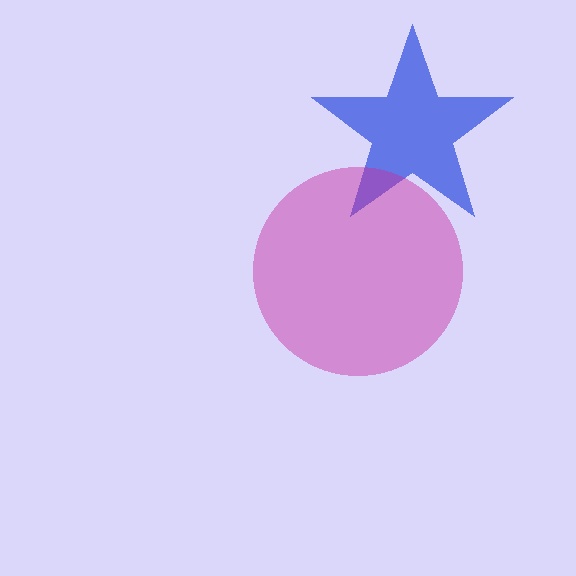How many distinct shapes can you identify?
There are 2 distinct shapes: a blue star, a magenta circle.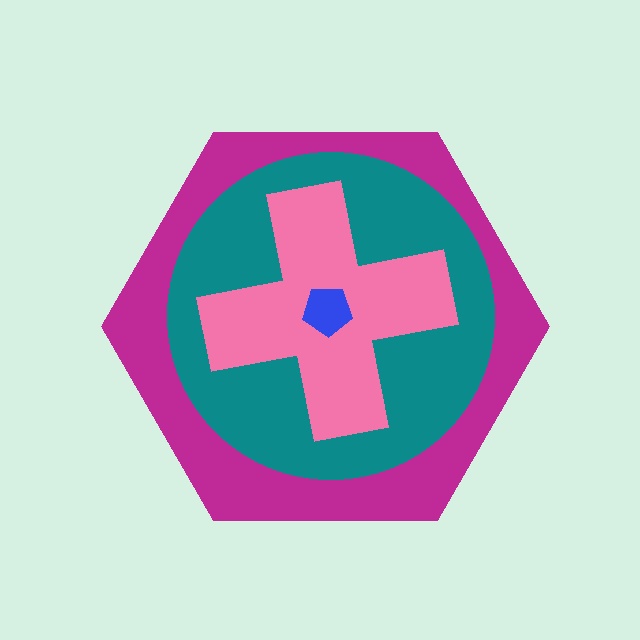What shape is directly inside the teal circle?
The pink cross.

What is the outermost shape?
The magenta hexagon.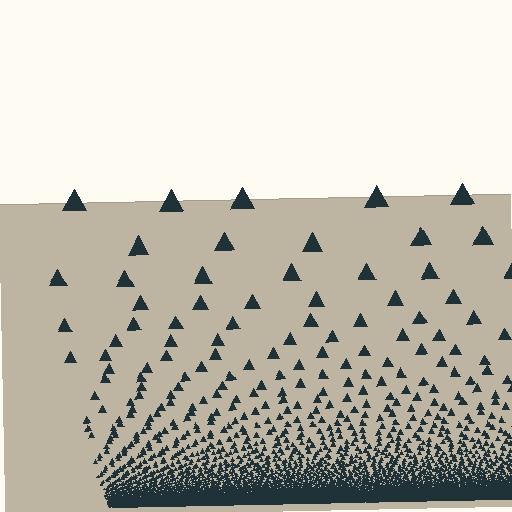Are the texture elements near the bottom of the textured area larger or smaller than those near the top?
Smaller. The gradient is inverted — elements near the bottom are smaller and denser.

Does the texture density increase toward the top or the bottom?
Density increases toward the bottom.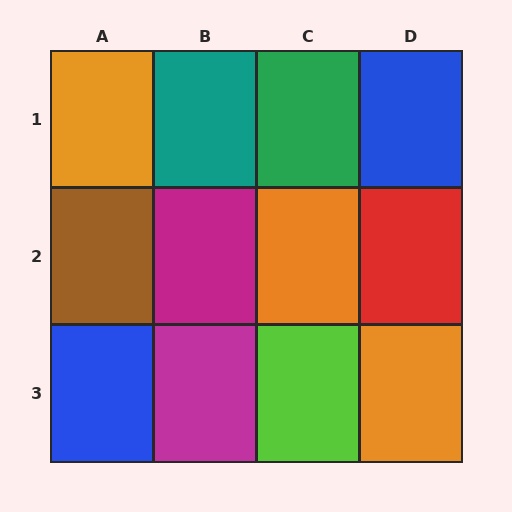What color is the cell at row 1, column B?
Teal.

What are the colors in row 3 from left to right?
Blue, magenta, lime, orange.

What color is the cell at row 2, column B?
Magenta.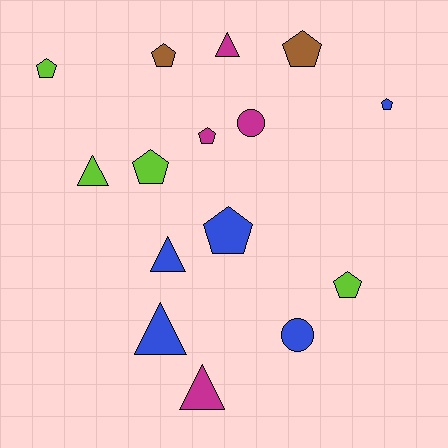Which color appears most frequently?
Blue, with 5 objects.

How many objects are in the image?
There are 15 objects.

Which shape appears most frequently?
Pentagon, with 8 objects.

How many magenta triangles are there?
There are 2 magenta triangles.